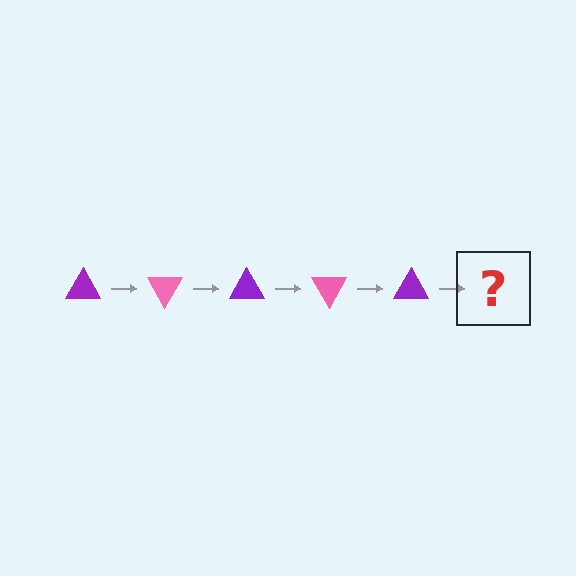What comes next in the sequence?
The next element should be a pink triangle, rotated 300 degrees from the start.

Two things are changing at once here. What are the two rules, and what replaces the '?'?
The two rules are that it rotates 60 degrees each step and the color cycles through purple and pink. The '?' should be a pink triangle, rotated 300 degrees from the start.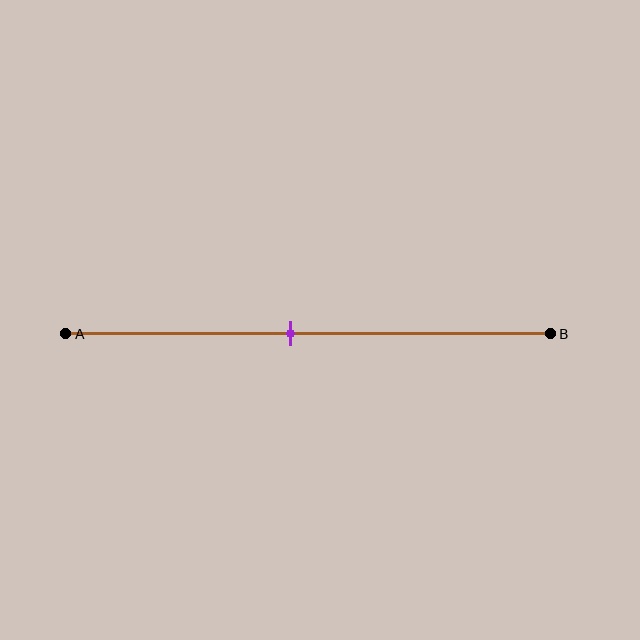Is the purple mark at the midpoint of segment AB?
No, the mark is at about 45% from A, not at the 50% midpoint.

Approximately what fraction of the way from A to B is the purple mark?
The purple mark is approximately 45% of the way from A to B.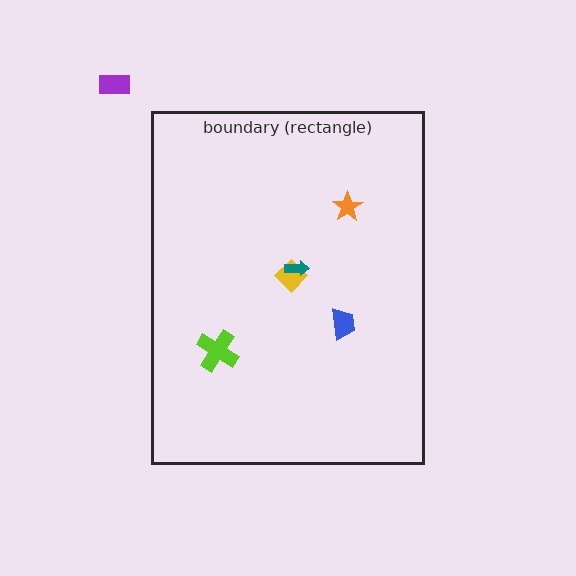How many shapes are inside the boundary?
5 inside, 1 outside.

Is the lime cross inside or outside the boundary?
Inside.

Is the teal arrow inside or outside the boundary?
Inside.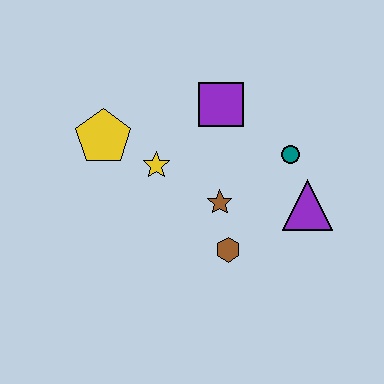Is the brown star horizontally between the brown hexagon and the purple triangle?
No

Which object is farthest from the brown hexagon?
The yellow pentagon is farthest from the brown hexagon.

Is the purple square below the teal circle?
No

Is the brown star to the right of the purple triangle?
No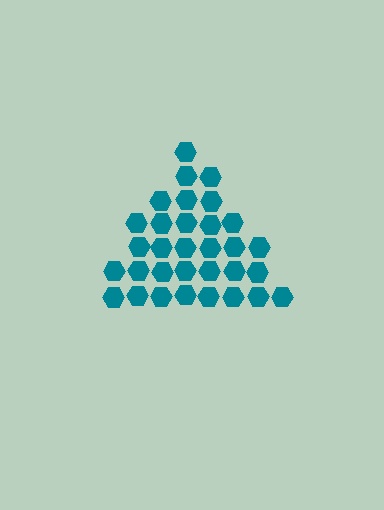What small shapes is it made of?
It is made of small hexagons.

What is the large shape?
The large shape is a triangle.